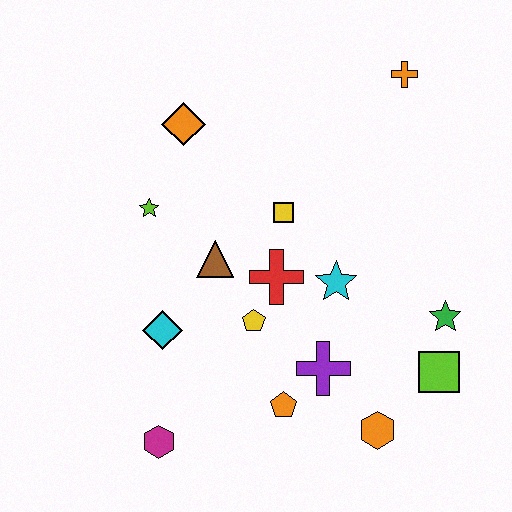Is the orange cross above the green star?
Yes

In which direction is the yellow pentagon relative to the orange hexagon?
The yellow pentagon is to the left of the orange hexagon.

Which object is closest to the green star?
The lime square is closest to the green star.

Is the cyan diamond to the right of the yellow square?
No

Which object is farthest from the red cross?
The orange cross is farthest from the red cross.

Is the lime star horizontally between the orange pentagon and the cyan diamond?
No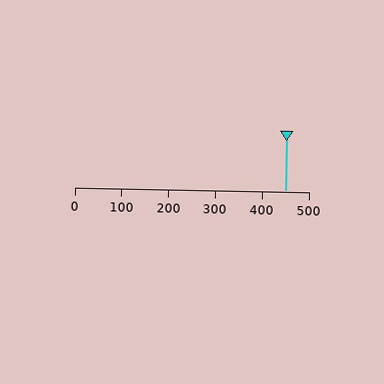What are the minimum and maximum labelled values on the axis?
The axis runs from 0 to 500.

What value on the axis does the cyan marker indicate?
The marker indicates approximately 450.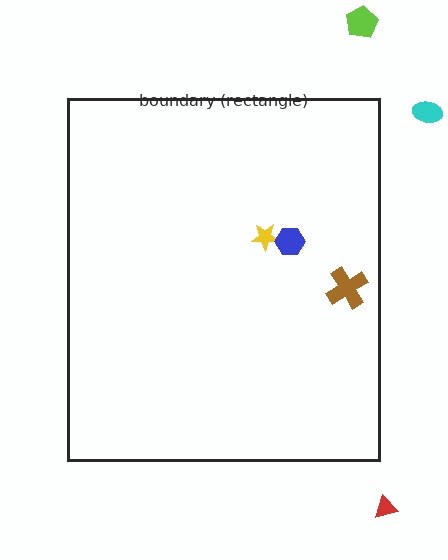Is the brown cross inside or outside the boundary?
Inside.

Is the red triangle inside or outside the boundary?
Outside.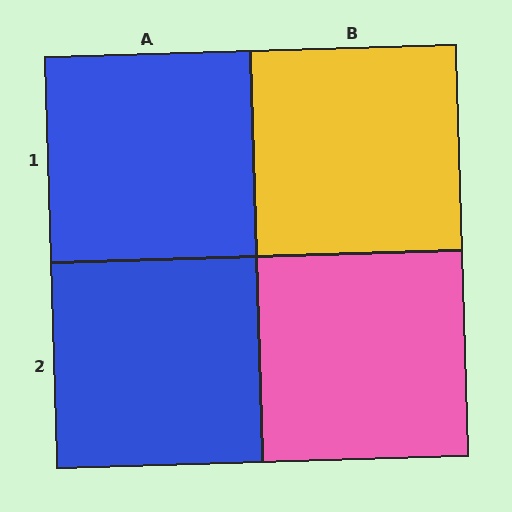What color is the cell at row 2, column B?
Pink.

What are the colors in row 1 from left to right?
Blue, yellow.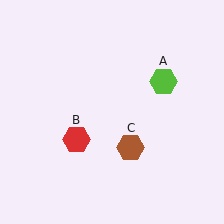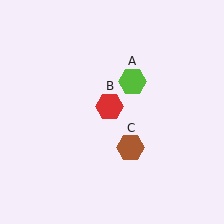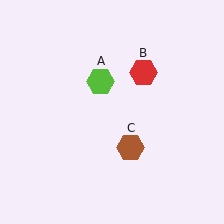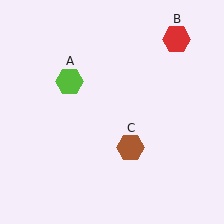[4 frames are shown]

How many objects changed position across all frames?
2 objects changed position: lime hexagon (object A), red hexagon (object B).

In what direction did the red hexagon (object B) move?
The red hexagon (object B) moved up and to the right.